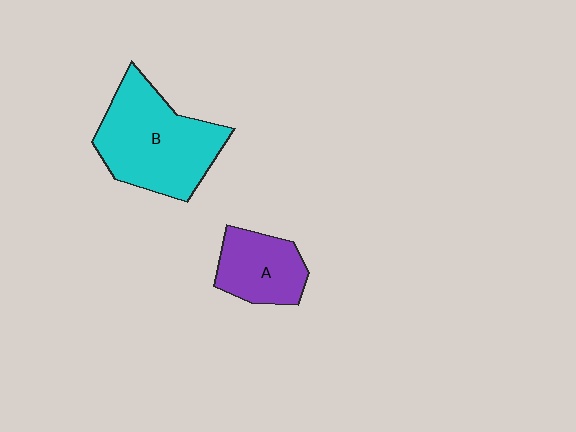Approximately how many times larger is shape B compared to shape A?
Approximately 1.8 times.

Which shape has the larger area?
Shape B (cyan).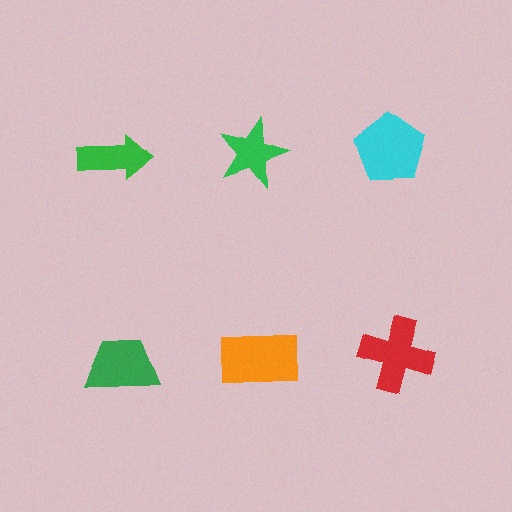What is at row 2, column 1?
A green trapezoid.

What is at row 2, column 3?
A red cross.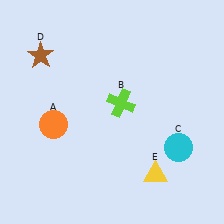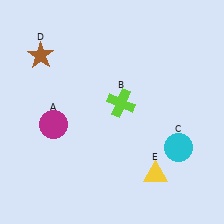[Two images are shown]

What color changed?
The circle (A) changed from orange in Image 1 to magenta in Image 2.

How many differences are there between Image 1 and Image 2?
There is 1 difference between the two images.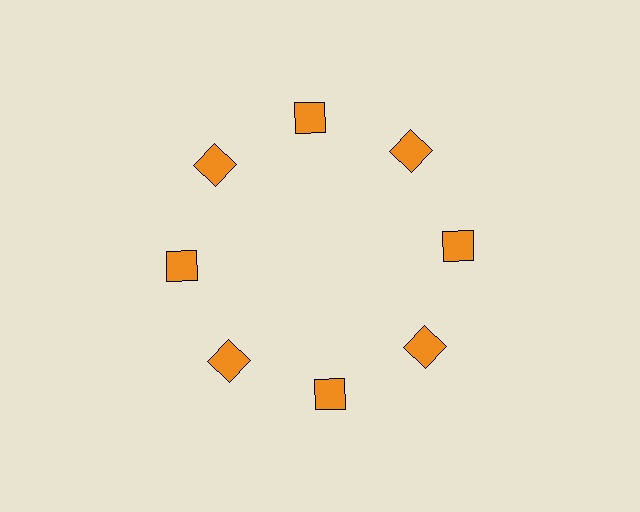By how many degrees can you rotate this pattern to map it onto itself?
The pattern maps onto itself every 45 degrees of rotation.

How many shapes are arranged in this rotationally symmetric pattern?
There are 8 shapes, arranged in 8 groups of 1.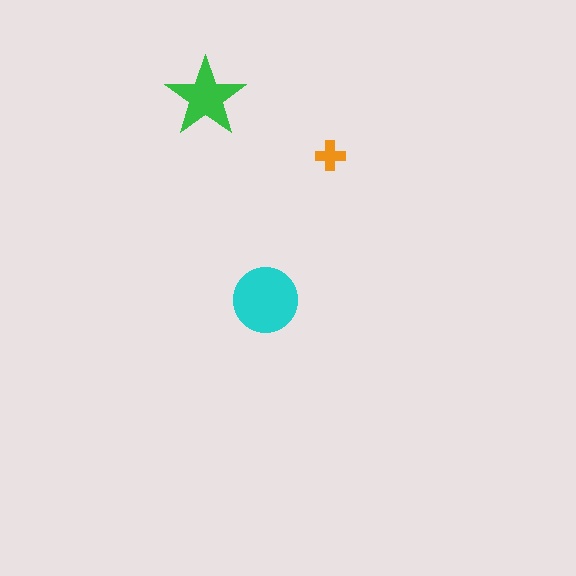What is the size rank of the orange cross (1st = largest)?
3rd.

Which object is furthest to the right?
The orange cross is rightmost.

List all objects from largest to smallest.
The cyan circle, the green star, the orange cross.